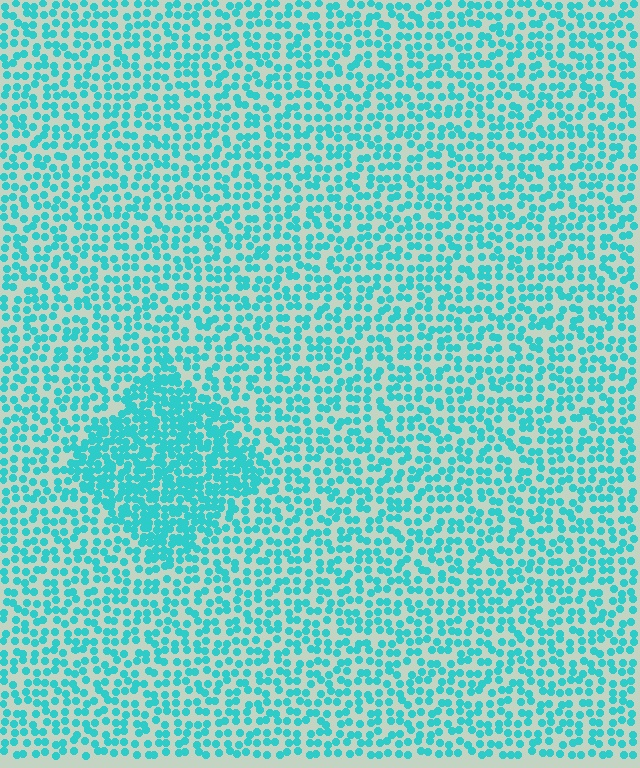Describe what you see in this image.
The image contains small cyan elements arranged at two different densities. A diamond-shaped region is visible where the elements are more densely packed than the surrounding area.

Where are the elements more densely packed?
The elements are more densely packed inside the diamond boundary.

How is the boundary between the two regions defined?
The boundary is defined by a change in element density (approximately 1.9x ratio). All elements are the same color, size, and shape.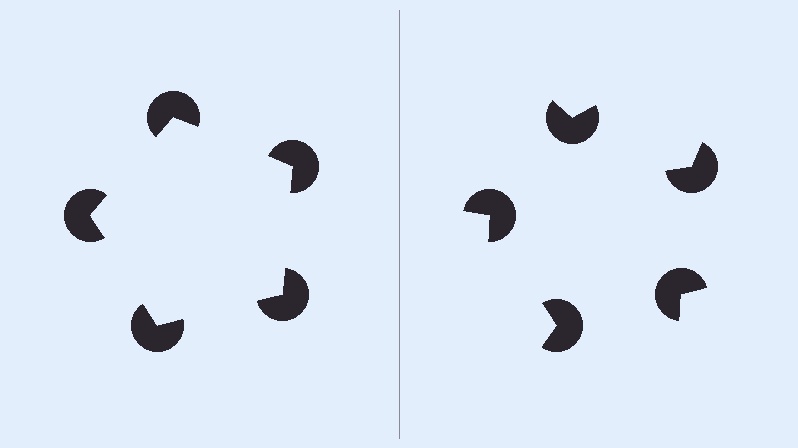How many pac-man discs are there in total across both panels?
10 — 5 on each side.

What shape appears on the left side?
An illusory pentagon.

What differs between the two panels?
The pac-man discs are positioned identically on both sides; only the wedge orientations differ. On the left they align to a pentagon; on the right they are misaligned.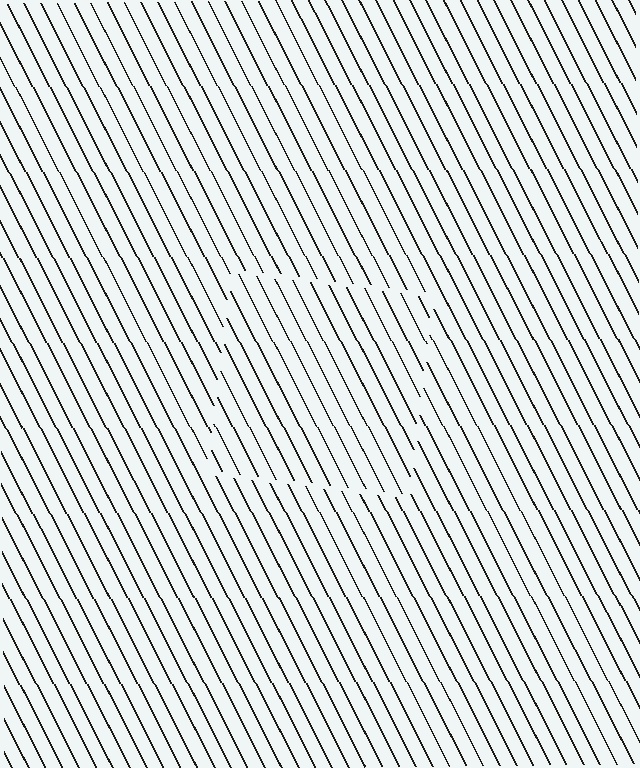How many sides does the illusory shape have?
4 sides — the line-ends trace a square.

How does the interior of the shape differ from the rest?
The interior of the shape contains the same grating, shifted by half a period — the contour is defined by the phase discontinuity where line-ends from the inner and outer gratings abut.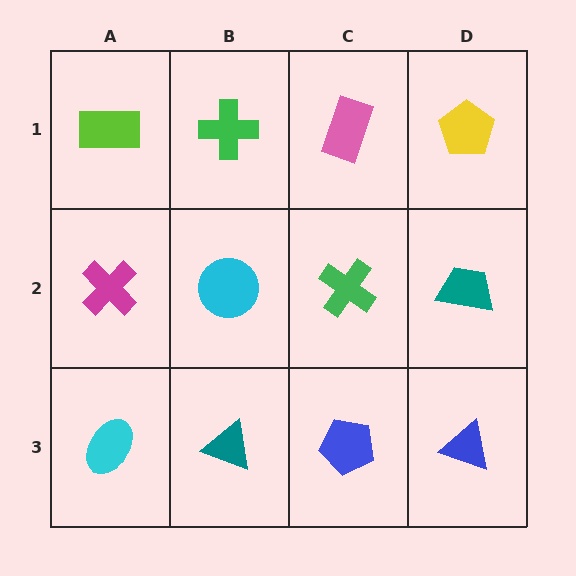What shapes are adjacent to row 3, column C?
A green cross (row 2, column C), a teal triangle (row 3, column B), a blue triangle (row 3, column D).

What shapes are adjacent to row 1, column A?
A magenta cross (row 2, column A), a green cross (row 1, column B).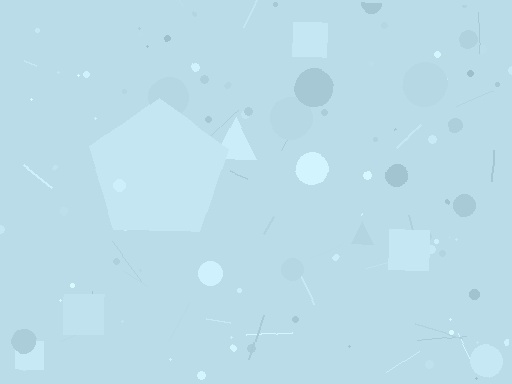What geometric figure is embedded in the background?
A pentagon is embedded in the background.